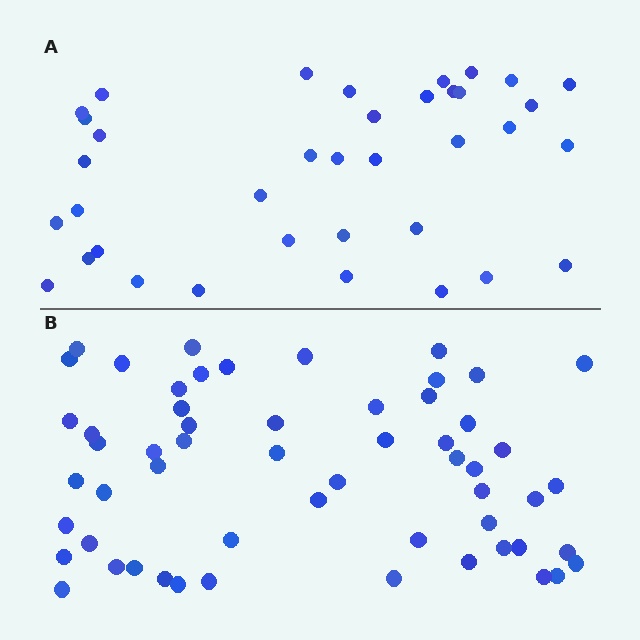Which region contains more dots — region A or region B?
Region B (the bottom region) has more dots.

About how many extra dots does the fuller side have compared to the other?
Region B has approximately 20 more dots than region A.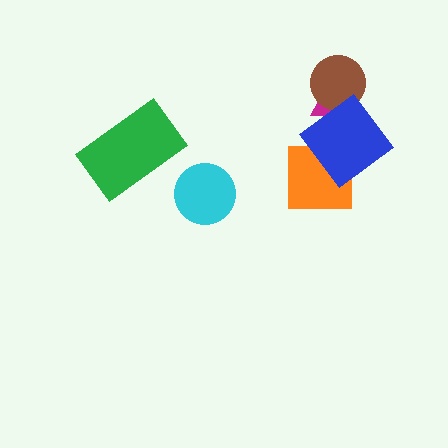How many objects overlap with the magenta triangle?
2 objects overlap with the magenta triangle.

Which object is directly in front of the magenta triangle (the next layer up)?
The brown circle is directly in front of the magenta triangle.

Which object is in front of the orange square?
The blue diamond is in front of the orange square.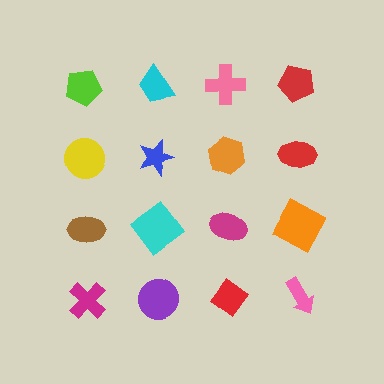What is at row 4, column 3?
A red diamond.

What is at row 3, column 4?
An orange square.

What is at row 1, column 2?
A cyan trapezoid.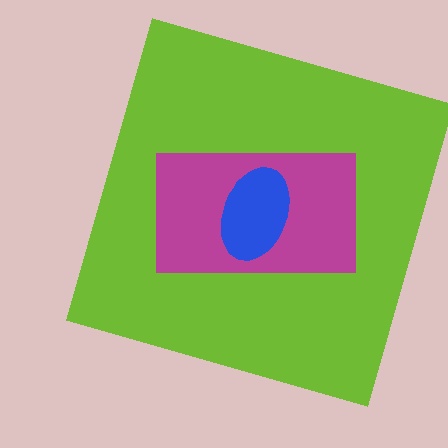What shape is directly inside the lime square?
The magenta rectangle.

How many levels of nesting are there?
3.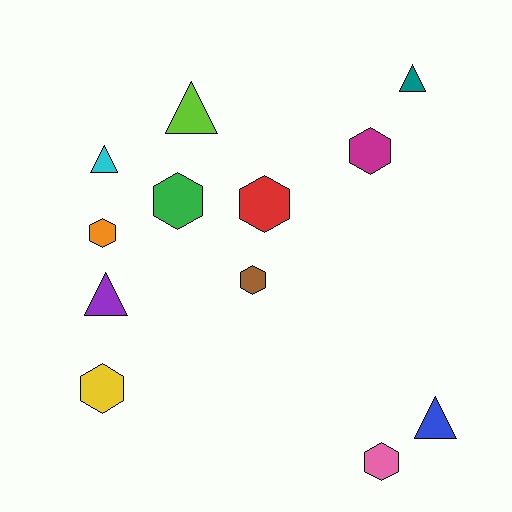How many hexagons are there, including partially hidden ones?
There are 7 hexagons.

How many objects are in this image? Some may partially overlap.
There are 12 objects.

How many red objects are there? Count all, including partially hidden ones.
There is 1 red object.